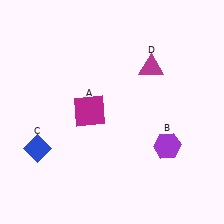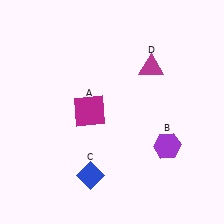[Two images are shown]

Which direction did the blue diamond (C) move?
The blue diamond (C) moved right.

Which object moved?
The blue diamond (C) moved right.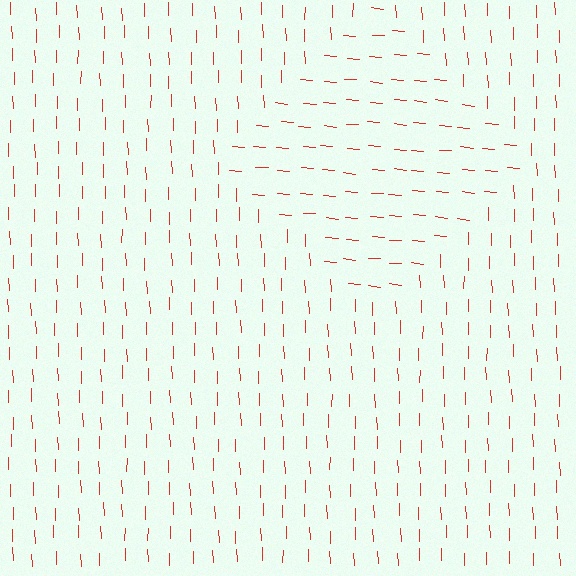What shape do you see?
I see a diamond.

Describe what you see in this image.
The image is filled with small red line segments. A diamond region in the image has lines oriented differently from the surrounding lines, creating a visible texture boundary.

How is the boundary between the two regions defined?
The boundary is defined purely by a change in line orientation (approximately 83 degrees difference). All lines are the same color and thickness.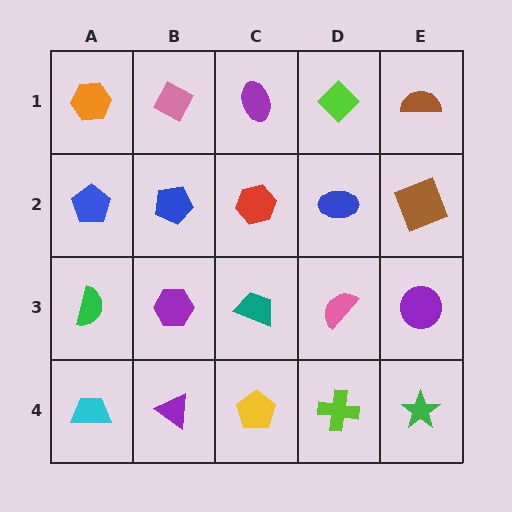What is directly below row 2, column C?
A teal trapezoid.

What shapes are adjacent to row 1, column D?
A blue ellipse (row 2, column D), a purple ellipse (row 1, column C), a brown semicircle (row 1, column E).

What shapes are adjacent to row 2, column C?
A purple ellipse (row 1, column C), a teal trapezoid (row 3, column C), a blue pentagon (row 2, column B), a blue ellipse (row 2, column D).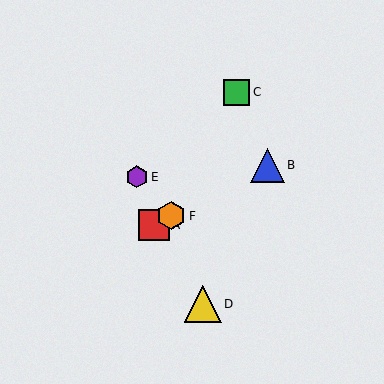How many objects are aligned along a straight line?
3 objects (A, B, F) are aligned along a straight line.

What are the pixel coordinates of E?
Object E is at (137, 177).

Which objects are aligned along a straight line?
Objects A, B, F are aligned along a straight line.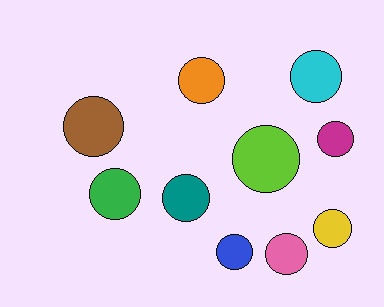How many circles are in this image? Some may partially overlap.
There are 10 circles.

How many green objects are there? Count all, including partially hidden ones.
There is 1 green object.